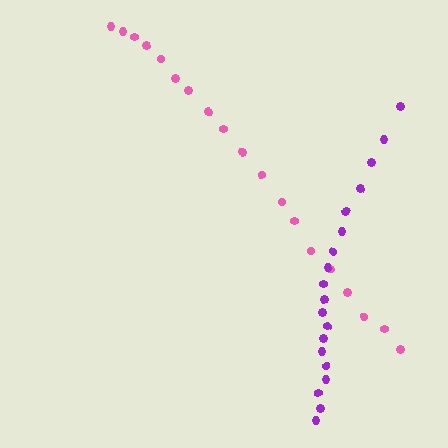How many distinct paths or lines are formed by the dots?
There are 2 distinct paths.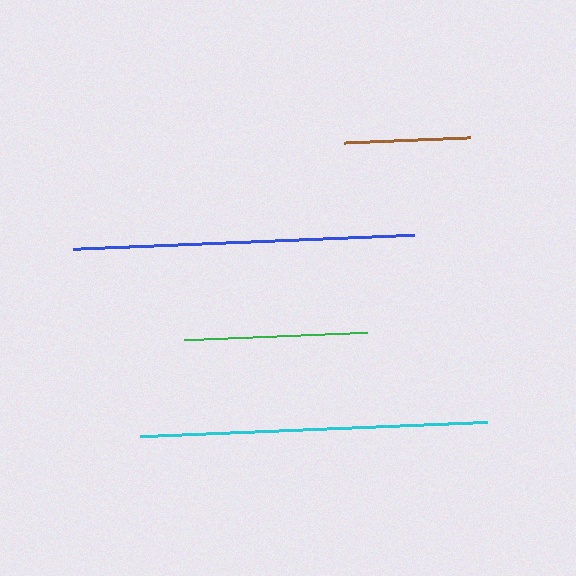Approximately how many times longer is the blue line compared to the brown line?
The blue line is approximately 2.7 times the length of the brown line.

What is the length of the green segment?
The green segment is approximately 183 pixels long.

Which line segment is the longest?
The cyan line is the longest at approximately 347 pixels.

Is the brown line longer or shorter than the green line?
The green line is longer than the brown line.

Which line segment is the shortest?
The brown line is the shortest at approximately 126 pixels.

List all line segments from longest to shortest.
From longest to shortest: cyan, blue, green, brown.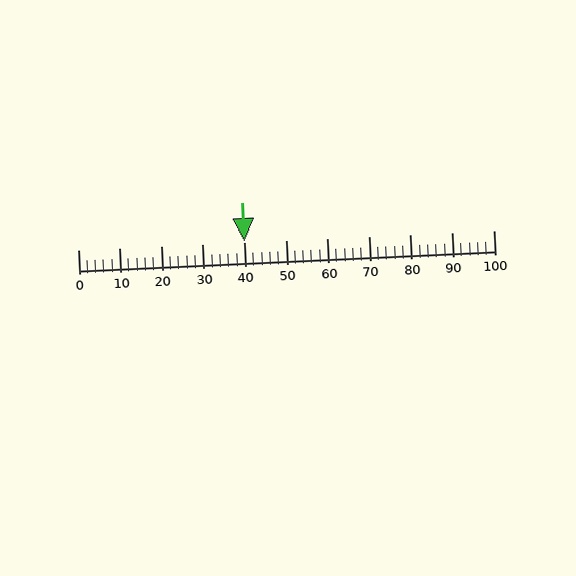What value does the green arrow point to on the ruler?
The green arrow points to approximately 40.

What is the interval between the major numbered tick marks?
The major tick marks are spaced 10 units apart.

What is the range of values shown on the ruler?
The ruler shows values from 0 to 100.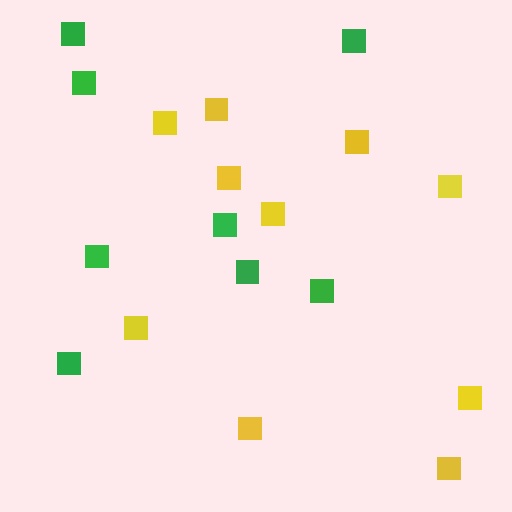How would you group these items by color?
There are 2 groups: one group of yellow squares (10) and one group of green squares (8).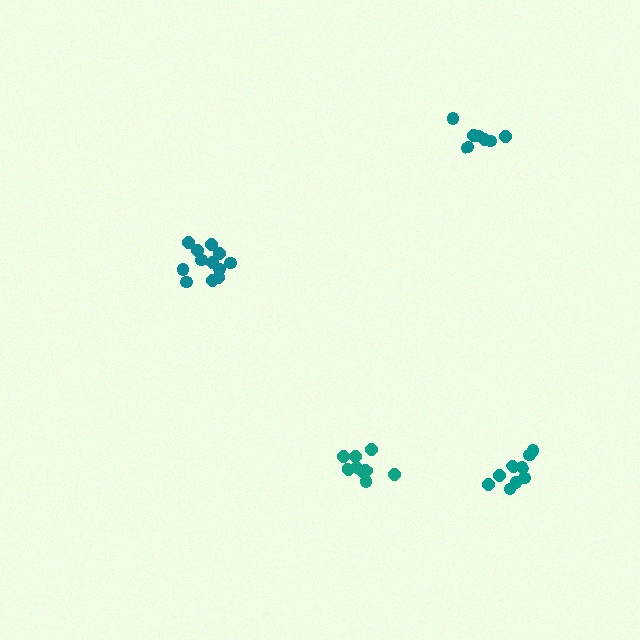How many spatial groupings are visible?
There are 4 spatial groupings.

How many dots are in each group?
Group 1: 7 dots, Group 2: 12 dots, Group 3: 9 dots, Group 4: 9 dots (37 total).